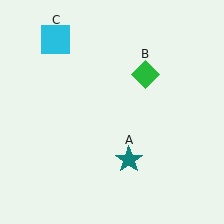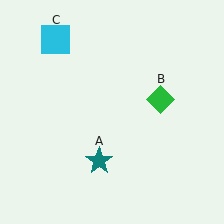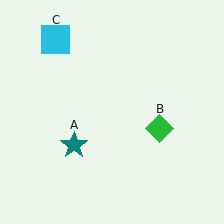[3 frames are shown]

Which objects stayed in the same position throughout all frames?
Cyan square (object C) remained stationary.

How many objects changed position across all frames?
2 objects changed position: teal star (object A), green diamond (object B).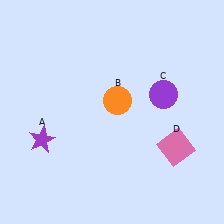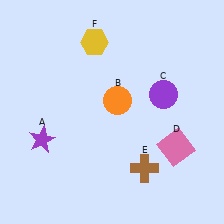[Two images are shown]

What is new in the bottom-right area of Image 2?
A brown cross (E) was added in the bottom-right area of Image 2.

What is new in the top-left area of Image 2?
A yellow hexagon (F) was added in the top-left area of Image 2.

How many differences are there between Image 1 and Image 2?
There are 2 differences between the two images.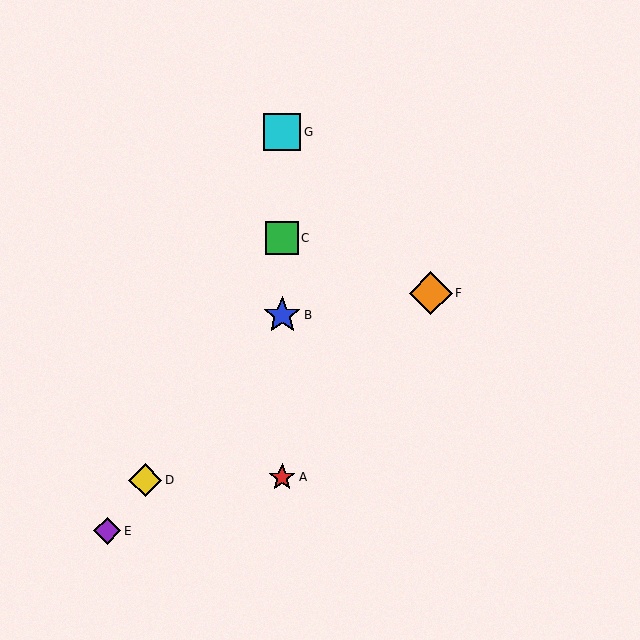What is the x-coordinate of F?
Object F is at x≈431.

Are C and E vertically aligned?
No, C is at x≈282 and E is at x≈107.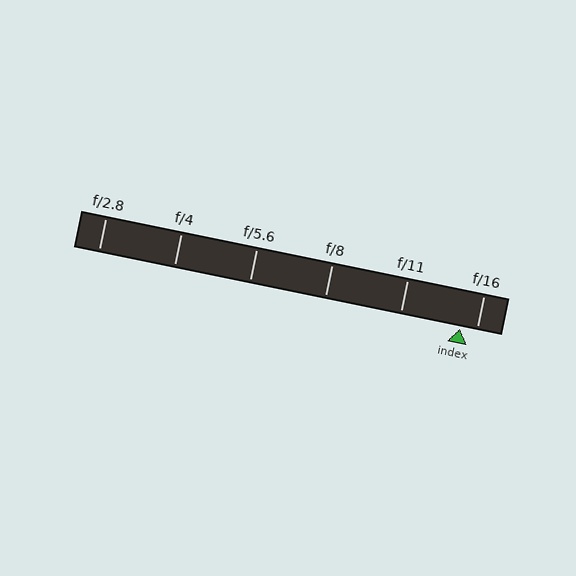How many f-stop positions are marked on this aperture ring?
There are 6 f-stop positions marked.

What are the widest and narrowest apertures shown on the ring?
The widest aperture shown is f/2.8 and the narrowest is f/16.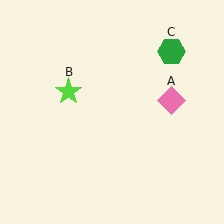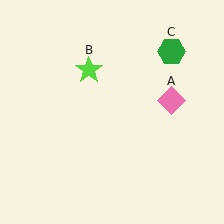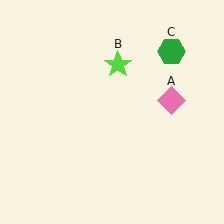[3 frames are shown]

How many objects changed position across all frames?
1 object changed position: lime star (object B).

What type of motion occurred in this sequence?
The lime star (object B) rotated clockwise around the center of the scene.